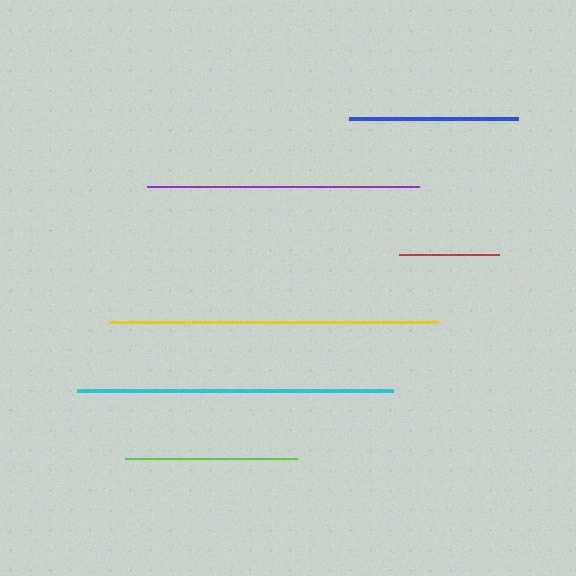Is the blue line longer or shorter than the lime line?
The lime line is longer than the blue line.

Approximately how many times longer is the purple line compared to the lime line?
The purple line is approximately 1.6 times the length of the lime line.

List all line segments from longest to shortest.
From longest to shortest: yellow, cyan, purple, lime, blue, red.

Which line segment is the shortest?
The red line is the shortest at approximately 100 pixels.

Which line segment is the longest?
The yellow line is the longest at approximately 330 pixels.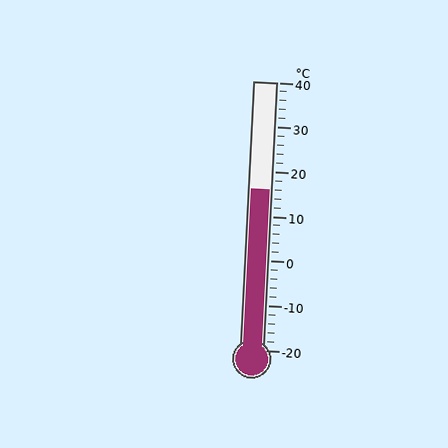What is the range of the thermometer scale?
The thermometer scale ranges from -20°C to 40°C.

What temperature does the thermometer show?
The thermometer shows approximately 16°C.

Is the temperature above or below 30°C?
The temperature is below 30°C.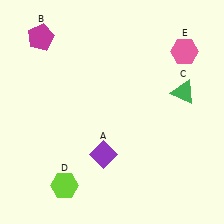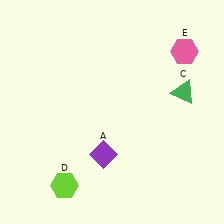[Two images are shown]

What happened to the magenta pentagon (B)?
The magenta pentagon (B) was removed in Image 2. It was in the top-left area of Image 1.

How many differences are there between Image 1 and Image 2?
There is 1 difference between the two images.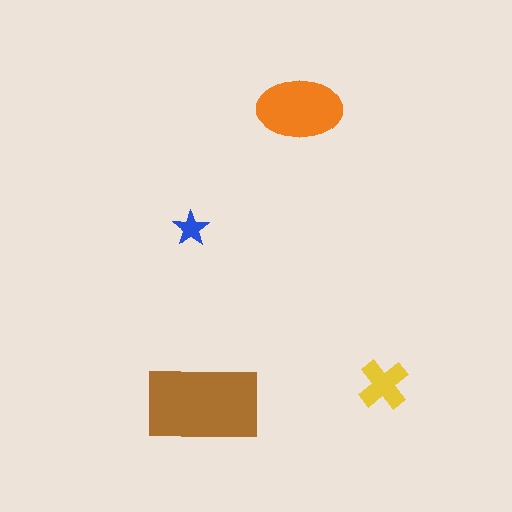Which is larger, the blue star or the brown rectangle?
The brown rectangle.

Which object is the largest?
The brown rectangle.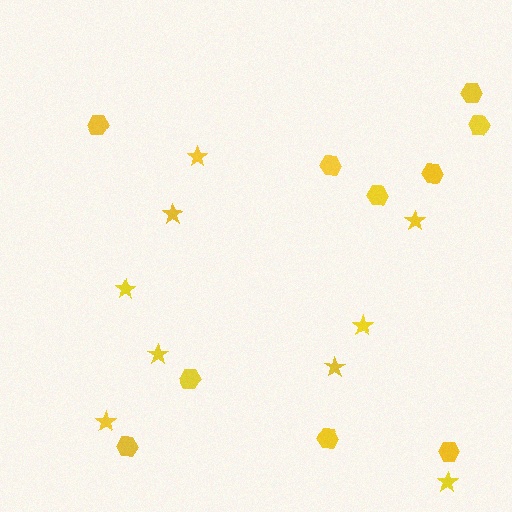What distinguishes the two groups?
There are 2 groups: one group of hexagons (10) and one group of stars (9).